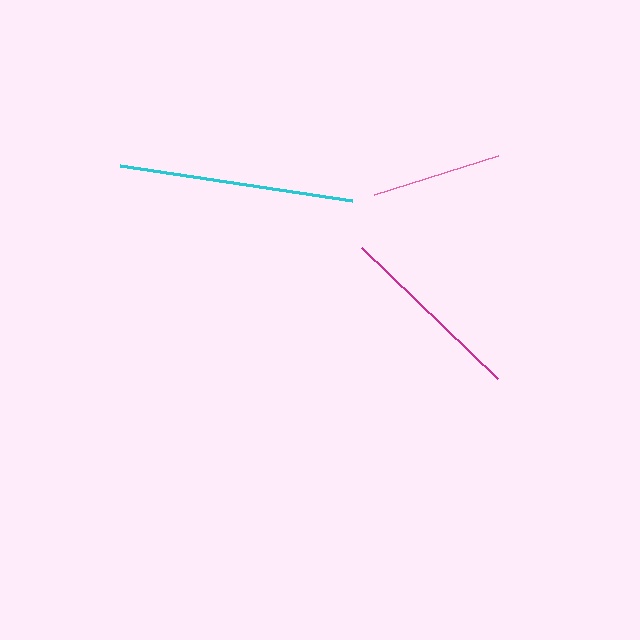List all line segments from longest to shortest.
From longest to shortest: cyan, magenta, pink.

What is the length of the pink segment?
The pink segment is approximately 130 pixels long.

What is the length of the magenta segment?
The magenta segment is approximately 189 pixels long.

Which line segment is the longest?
The cyan line is the longest at approximately 235 pixels.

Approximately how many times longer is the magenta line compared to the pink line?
The magenta line is approximately 1.5 times the length of the pink line.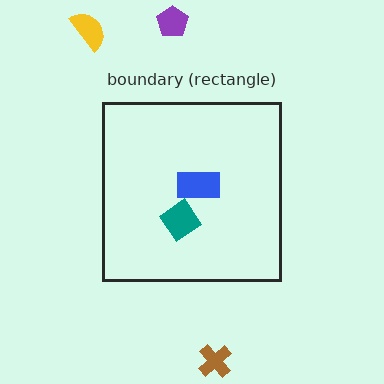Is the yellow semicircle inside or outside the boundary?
Outside.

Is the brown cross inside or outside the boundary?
Outside.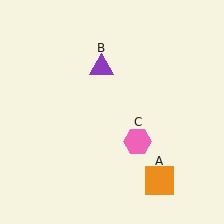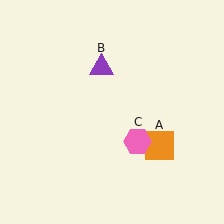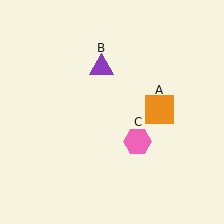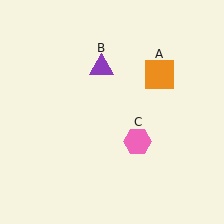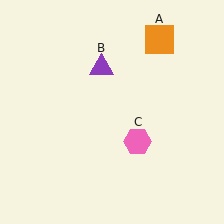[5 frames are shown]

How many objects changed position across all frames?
1 object changed position: orange square (object A).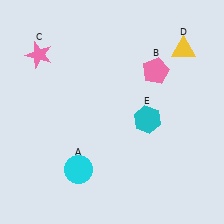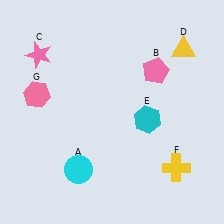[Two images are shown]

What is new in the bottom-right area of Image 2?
A yellow cross (F) was added in the bottom-right area of Image 2.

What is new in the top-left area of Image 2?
A pink hexagon (G) was added in the top-left area of Image 2.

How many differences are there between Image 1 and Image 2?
There are 2 differences between the two images.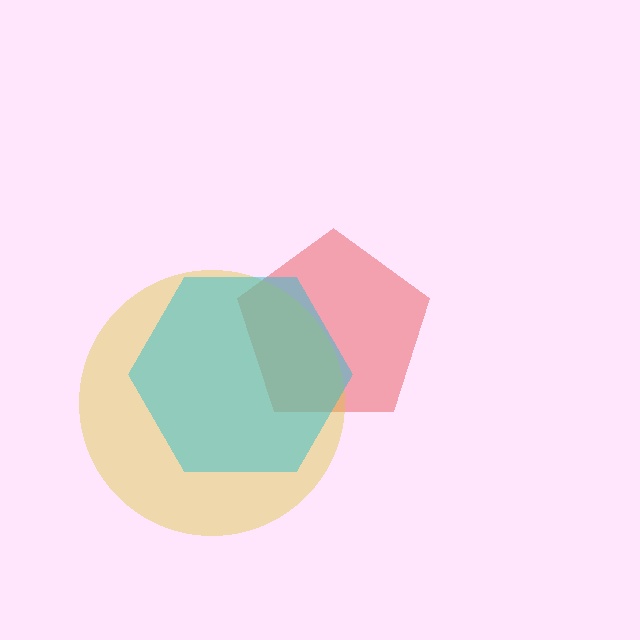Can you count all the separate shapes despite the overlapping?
Yes, there are 3 separate shapes.